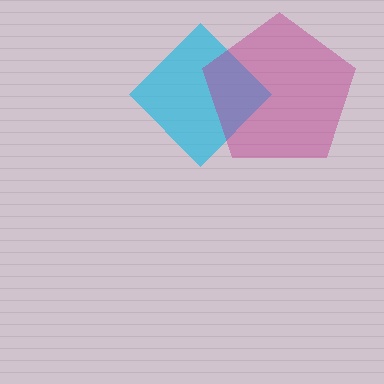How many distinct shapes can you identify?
There are 2 distinct shapes: a cyan diamond, a magenta pentagon.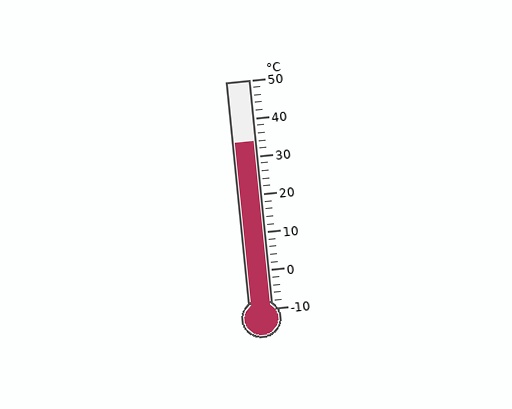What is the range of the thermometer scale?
The thermometer scale ranges from -10°C to 50°C.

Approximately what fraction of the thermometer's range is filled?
The thermometer is filled to approximately 75% of its range.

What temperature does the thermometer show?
The thermometer shows approximately 34°C.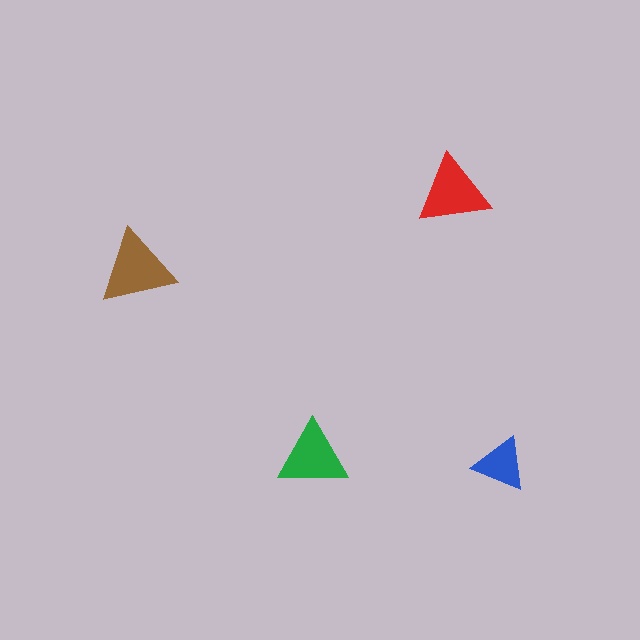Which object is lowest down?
The blue triangle is bottommost.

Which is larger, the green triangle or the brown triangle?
The brown one.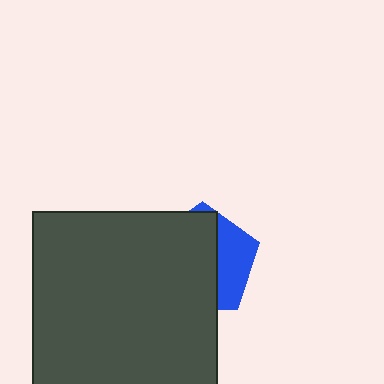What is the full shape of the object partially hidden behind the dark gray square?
The partially hidden object is a blue pentagon.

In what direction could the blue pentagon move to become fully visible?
The blue pentagon could move right. That would shift it out from behind the dark gray square entirely.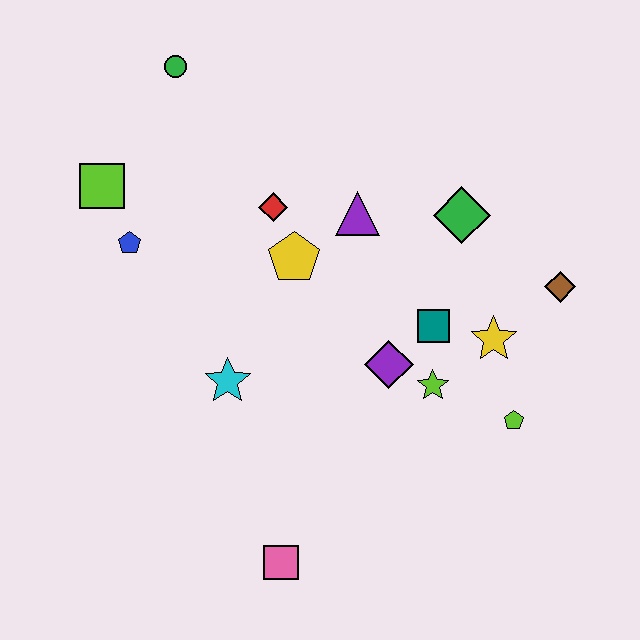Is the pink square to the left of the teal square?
Yes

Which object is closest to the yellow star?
The teal square is closest to the yellow star.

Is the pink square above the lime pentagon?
No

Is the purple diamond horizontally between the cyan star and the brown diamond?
Yes